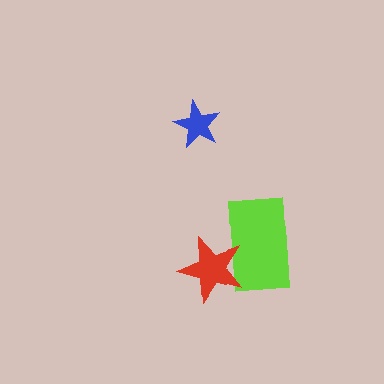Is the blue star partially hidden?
No, no other shape covers it.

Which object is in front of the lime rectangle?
The red star is in front of the lime rectangle.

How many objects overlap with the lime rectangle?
1 object overlaps with the lime rectangle.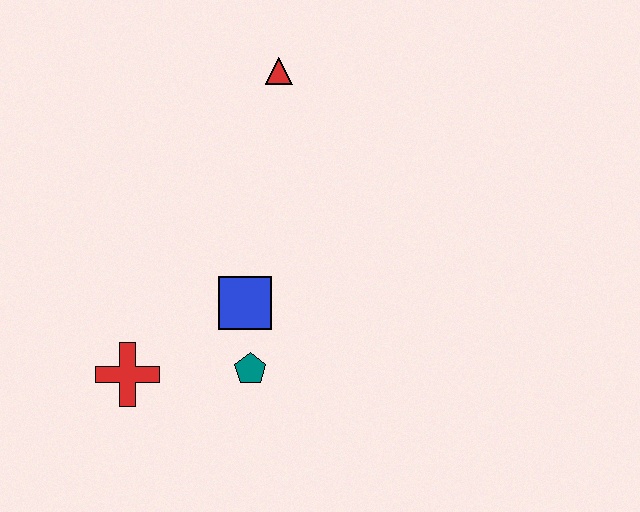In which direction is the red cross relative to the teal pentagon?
The red cross is to the left of the teal pentagon.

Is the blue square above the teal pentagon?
Yes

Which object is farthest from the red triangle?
The red cross is farthest from the red triangle.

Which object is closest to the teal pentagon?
The blue square is closest to the teal pentagon.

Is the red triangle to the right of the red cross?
Yes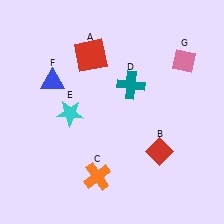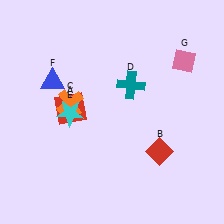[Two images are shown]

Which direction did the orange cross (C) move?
The orange cross (C) moved up.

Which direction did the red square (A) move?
The red square (A) moved down.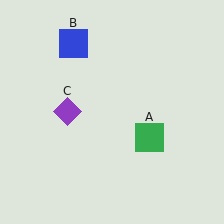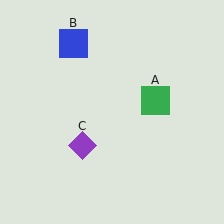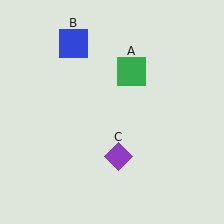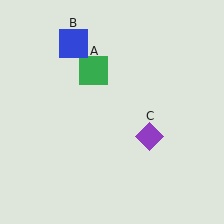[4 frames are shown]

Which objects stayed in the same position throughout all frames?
Blue square (object B) remained stationary.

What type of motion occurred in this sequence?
The green square (object A), purple diamond (object C) rotated counterclockwise around the center of the scene.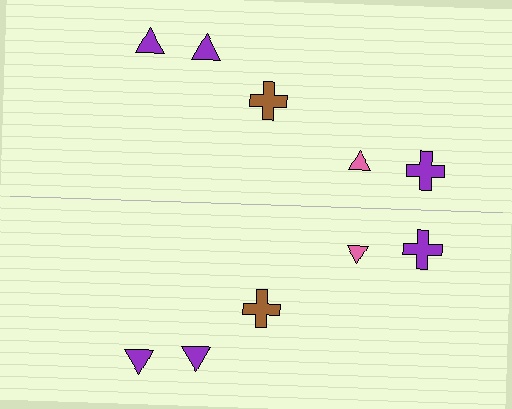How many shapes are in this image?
There are 10 shapes in this image.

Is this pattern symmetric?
Yes, this pattern has bilateral (reflection) symmetry.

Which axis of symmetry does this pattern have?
The pattern has a horizontal axis of symmetry running through the center of the image.